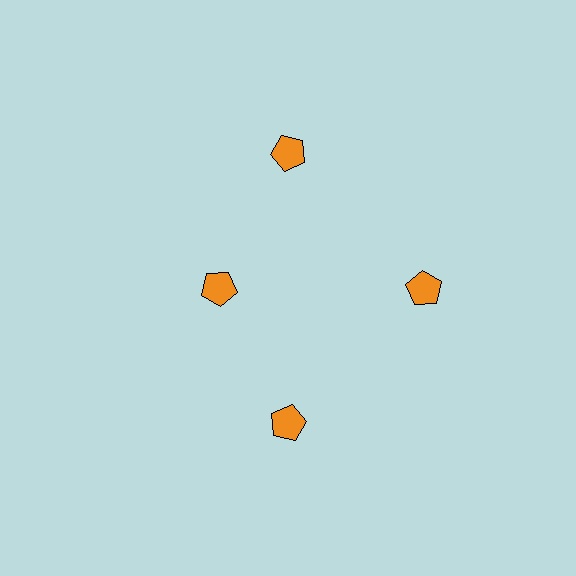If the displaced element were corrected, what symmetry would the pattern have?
It would have 4-fold rotational symmetry — the pattern would map onto itself every 90 degrees.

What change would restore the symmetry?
The symmetry would be restored by moving it outward, back onto the ring so that all 4 pentagons sit at equal angles and equal distance from the center.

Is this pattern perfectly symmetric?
No. The 4 orange pentagons are arranged in a ring, but one element near the 9 o'clock position is pulled inward toward the center, breaking the 4-fold rotational symmetry.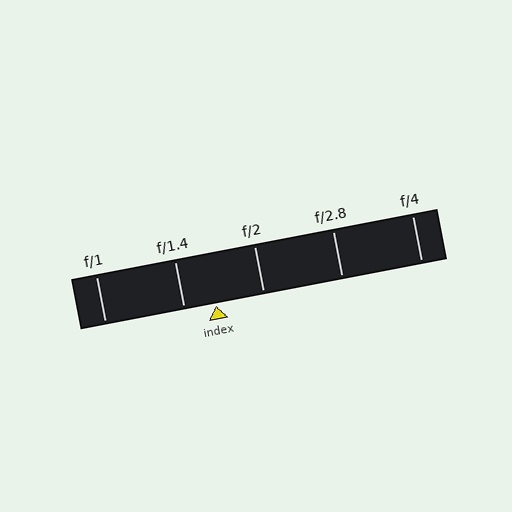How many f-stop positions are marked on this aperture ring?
There are 5 f-stop positions marked.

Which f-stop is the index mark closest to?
The index mark is closest to f/1.4.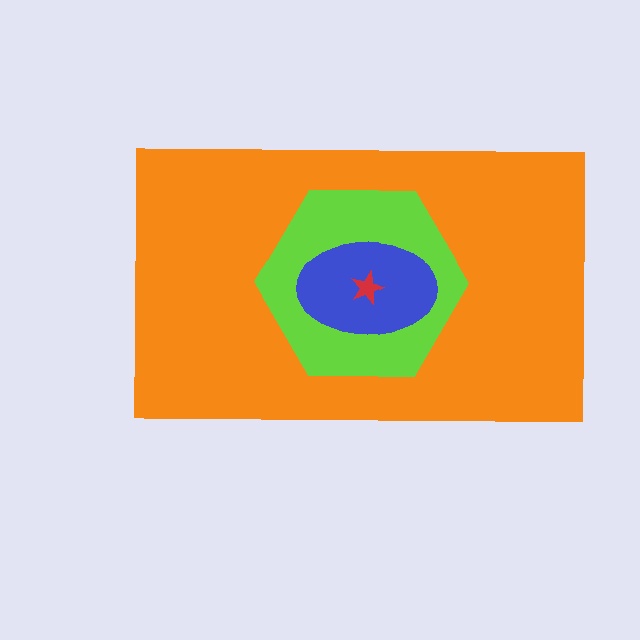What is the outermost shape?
The orange rectangle.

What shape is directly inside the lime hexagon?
The blue ellipse.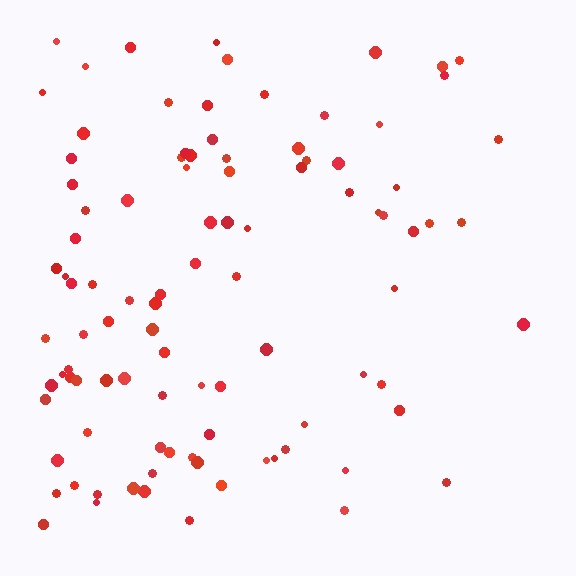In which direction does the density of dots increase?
From right to left, with the left side densest.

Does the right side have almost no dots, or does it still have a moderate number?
Still a moderate number, just noticeably fewer than the left.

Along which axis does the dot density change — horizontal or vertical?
Horizontal.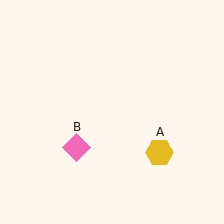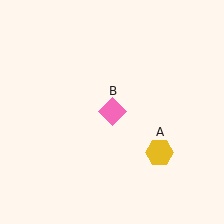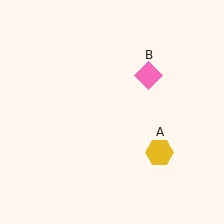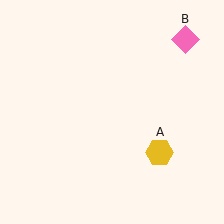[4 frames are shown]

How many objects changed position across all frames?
1 object changed position: pink diamond (object B).